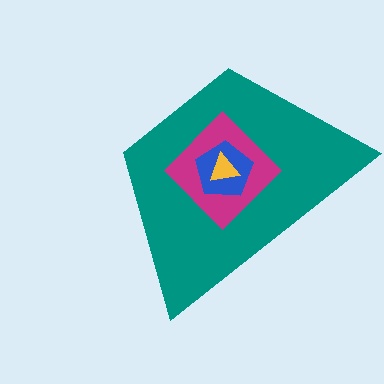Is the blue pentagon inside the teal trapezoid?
Yes.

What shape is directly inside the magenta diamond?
The blue pentagon.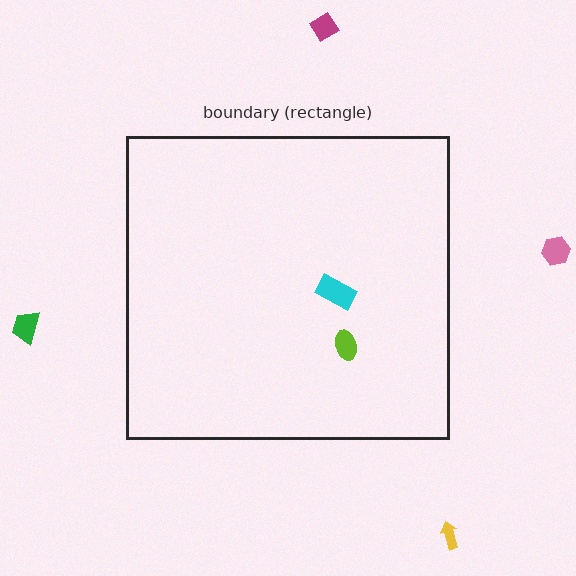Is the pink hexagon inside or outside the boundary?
Outside.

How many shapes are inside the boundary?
2 inside, 4 outside.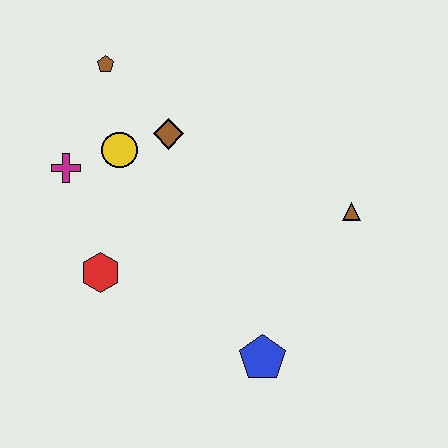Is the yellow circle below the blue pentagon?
No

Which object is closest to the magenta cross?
The yellow circle is closest to the magenta cross.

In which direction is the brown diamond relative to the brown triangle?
The brown diamond is to the left of the brown triangle.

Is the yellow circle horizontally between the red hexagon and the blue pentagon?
Yes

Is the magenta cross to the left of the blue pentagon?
Yes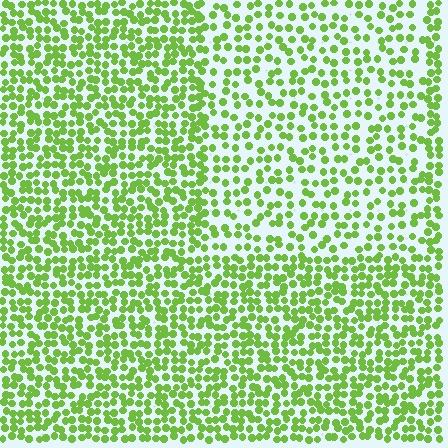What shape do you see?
I see a rectangle.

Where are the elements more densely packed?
The elements are more densely packed outside the rectangle boundary.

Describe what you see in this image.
The image contains small lime elements arranged at two different densities. A rectangle-shaped region is visible where the elements are less densely packed than the surrounding area.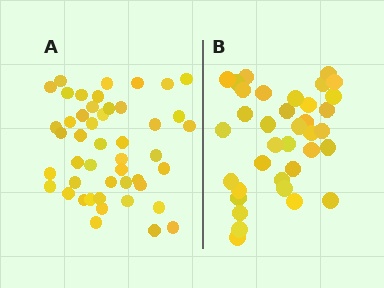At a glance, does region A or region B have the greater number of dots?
Region A (the left region) has more dots.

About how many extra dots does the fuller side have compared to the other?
Region A has roughly 12 or so more dots than region B.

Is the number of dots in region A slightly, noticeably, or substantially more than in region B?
Region A has noticeably more, but not dramatically so. The ratio is roughly 1.3 to 1.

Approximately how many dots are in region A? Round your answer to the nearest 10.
About 50 dots. (The exact count is 47, which rounds to 50.)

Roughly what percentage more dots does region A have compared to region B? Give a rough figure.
About 30% more.